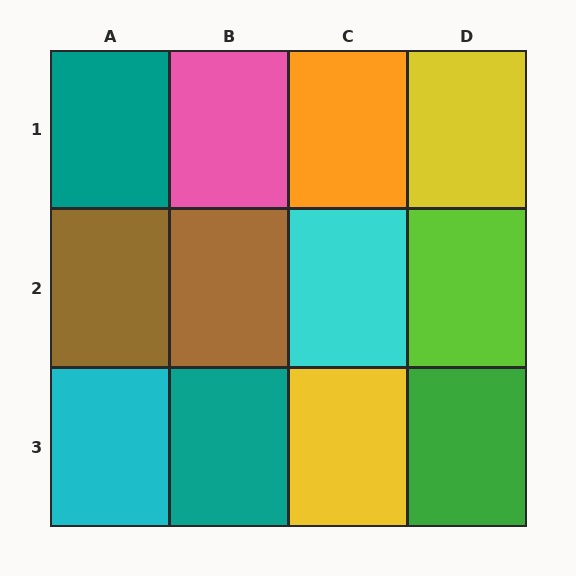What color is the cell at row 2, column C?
Cyan.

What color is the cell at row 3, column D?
Green.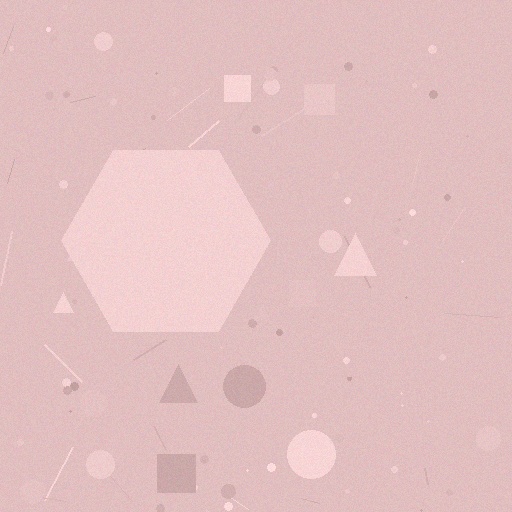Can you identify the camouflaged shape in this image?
The camouflaged shape is a hexagon.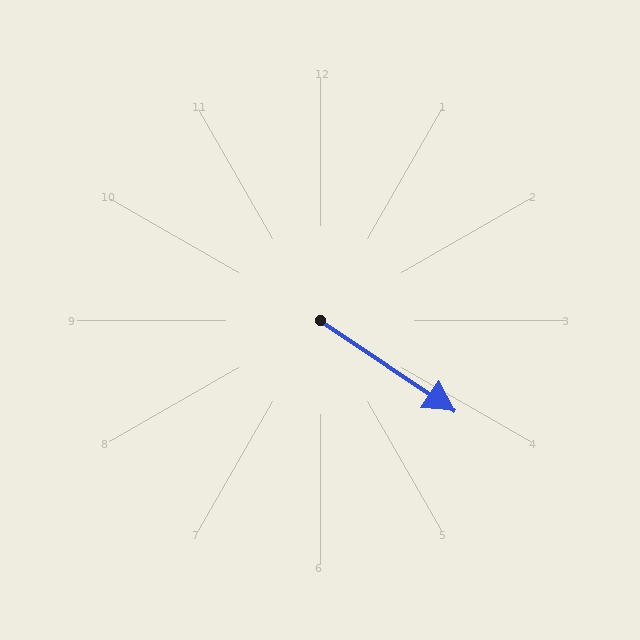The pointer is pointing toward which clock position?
Roughly 4 o'clock.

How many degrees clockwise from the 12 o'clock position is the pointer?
Approximately 124 degrees.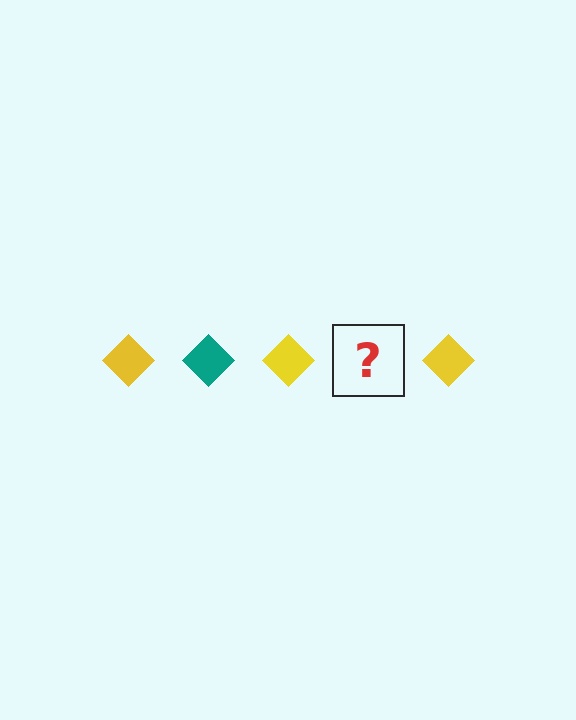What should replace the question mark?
The question mark should be replaced with a teal diamond.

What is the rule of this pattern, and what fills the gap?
The rule is that the pattern cycles through yellow, teal diamonds. The gap should be filled with a teal diamond.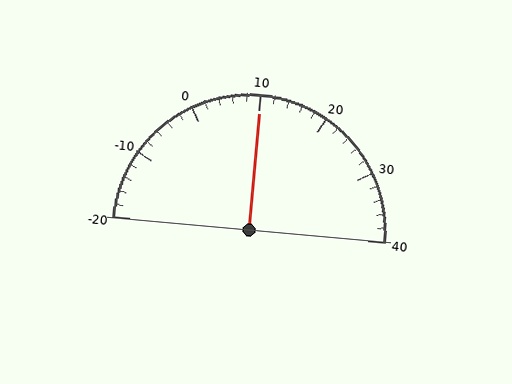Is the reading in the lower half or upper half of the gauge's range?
The reading is in the upper half of the range (-20 to 40).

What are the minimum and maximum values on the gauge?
The gauge ranges from -20 to 40.